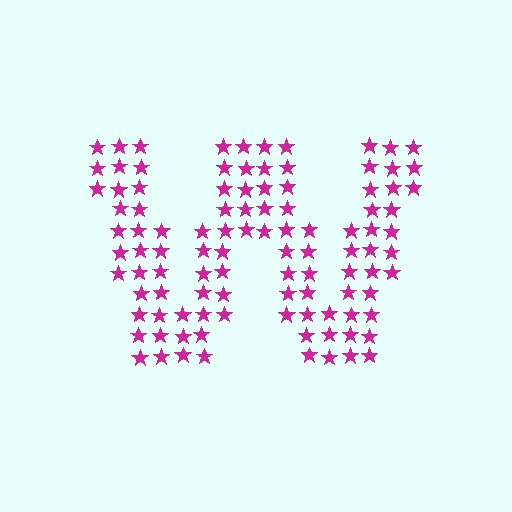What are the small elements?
The small elements are stars.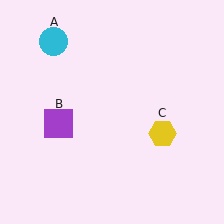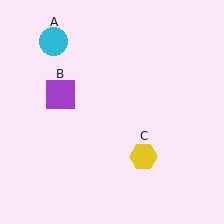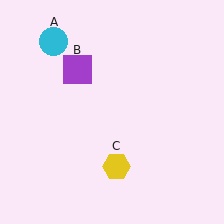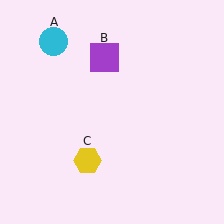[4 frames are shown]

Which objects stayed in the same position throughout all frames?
Cyan circle (object A) remained stationary.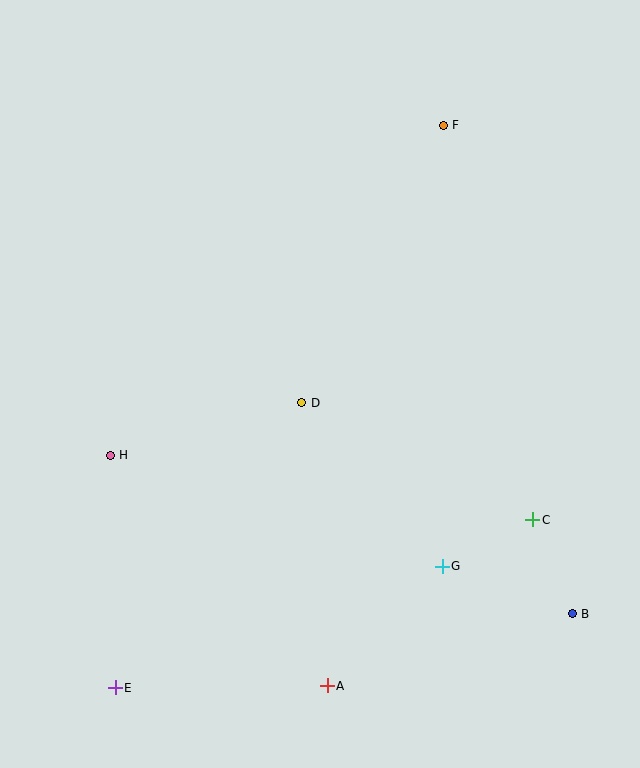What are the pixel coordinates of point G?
Point G is at (442, 566).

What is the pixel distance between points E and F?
The distance between E and F is 651 pixels.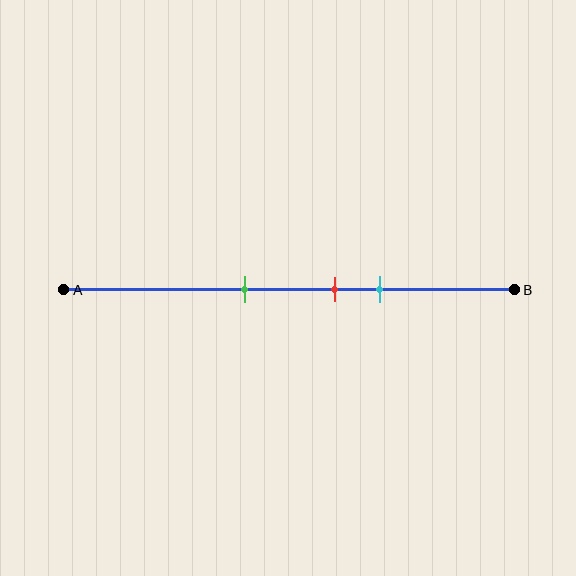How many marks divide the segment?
There are 3 marks dividing the segment.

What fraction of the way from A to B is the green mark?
The green mark is approximately 40% (0.4) of the way from A to B.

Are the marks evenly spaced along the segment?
Yes, the marks are approximately evenly spaced.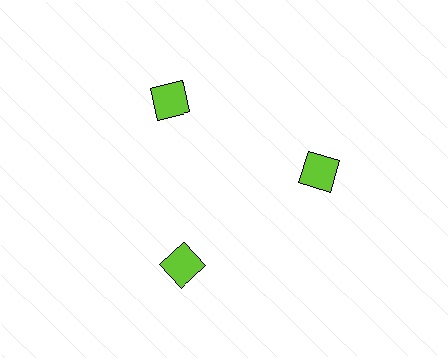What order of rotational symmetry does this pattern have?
This pattern has 3-fold rotational symmetry.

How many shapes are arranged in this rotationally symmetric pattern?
There are 3 shapes, arranged in 3 groups of 1.